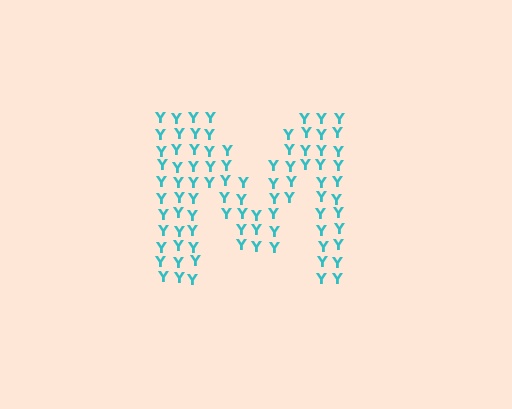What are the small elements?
The small elements are letter Y's.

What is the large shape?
The large shape is the letter M.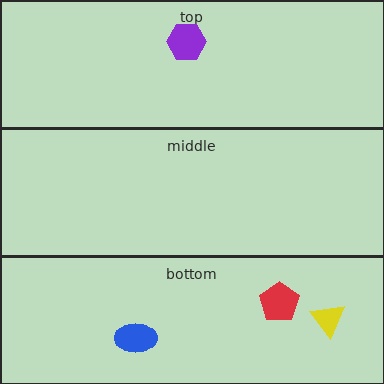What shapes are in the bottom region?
The red pentagon, the yellow triangle, the blue ellipse.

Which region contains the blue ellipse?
The bottom region.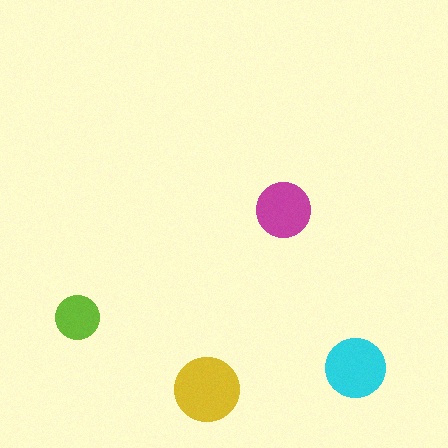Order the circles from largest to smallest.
the yellow one, the cyan one, the magenta one, the lime one.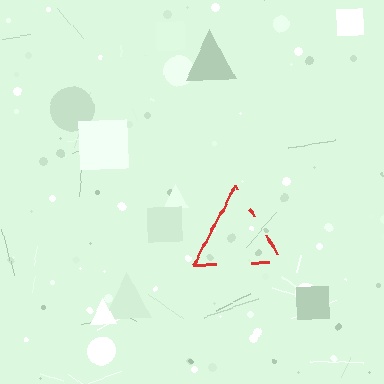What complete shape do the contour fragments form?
The contour fragments form a triangle.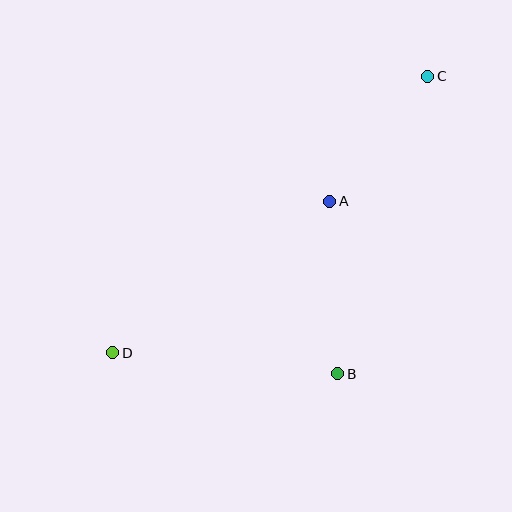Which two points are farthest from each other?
Points C and D are farthest from each other.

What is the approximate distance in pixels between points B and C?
The distance between B and C is approximately 311 pixels.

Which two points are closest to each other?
Points A and C are closest to each other.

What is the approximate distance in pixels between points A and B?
The distance between A and B is approximately 173 pixels.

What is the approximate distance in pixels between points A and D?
The distance between A and D is approximately 265 pixels.